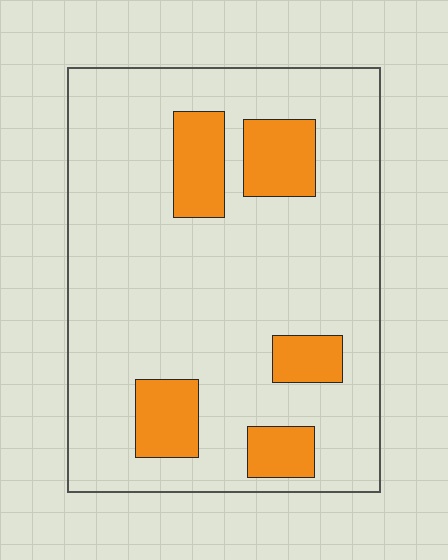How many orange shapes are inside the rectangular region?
5.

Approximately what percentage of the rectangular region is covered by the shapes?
Approximately 15%.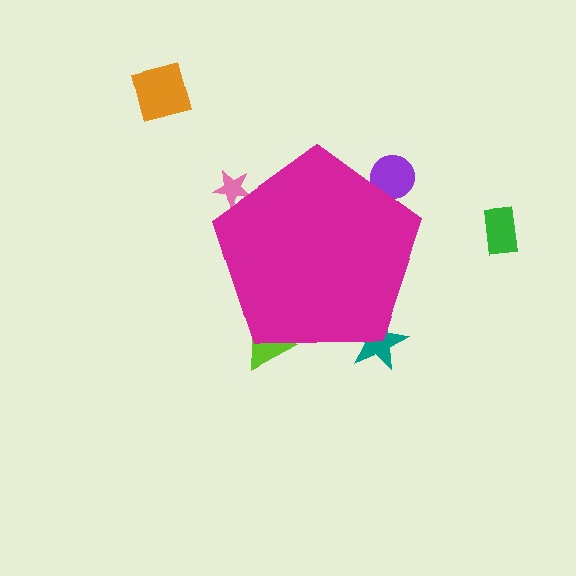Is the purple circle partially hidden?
Yes, the purple circle is partially hidden behind the magenta pentagon.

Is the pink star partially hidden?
Yes, the pink star is partially hidden behind the magenta pentagon.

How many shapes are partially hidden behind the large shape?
4 shapes are partially hidden.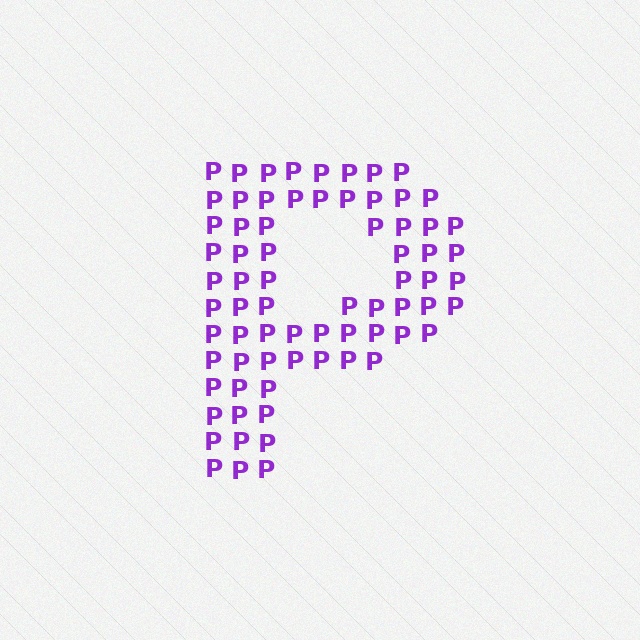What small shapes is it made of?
It is made of small letter P's.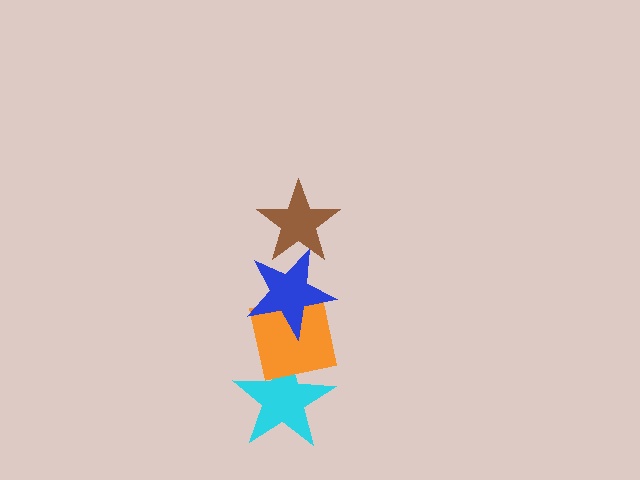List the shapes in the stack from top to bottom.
From top to bottom: the brown star, the blue star, the orange square, the cyan star.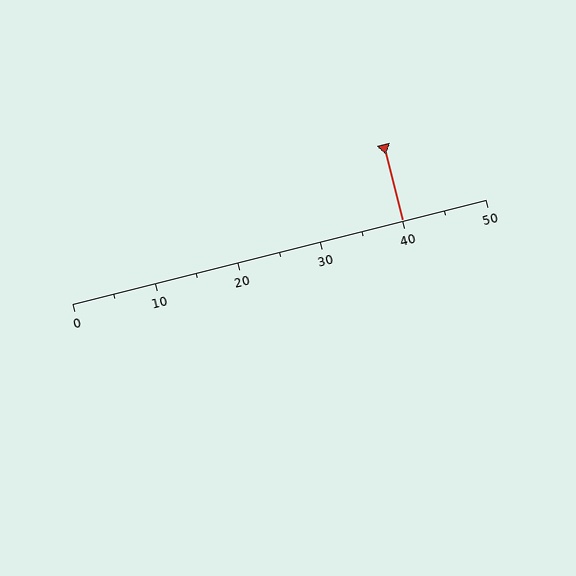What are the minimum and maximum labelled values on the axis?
The axis runs from 0 to 50.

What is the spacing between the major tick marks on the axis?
The major ticks are spaced 10 apart.